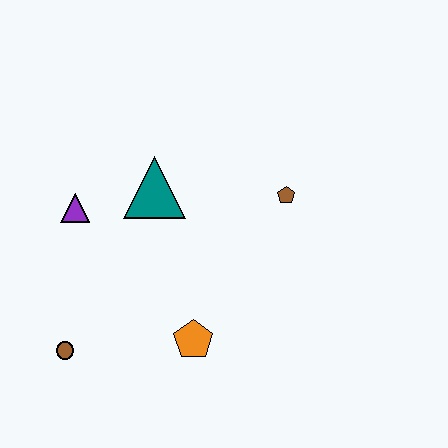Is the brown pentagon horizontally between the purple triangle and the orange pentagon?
No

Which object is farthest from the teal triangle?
The brown circle is farthest from the teal triangle.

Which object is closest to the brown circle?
The orange pentagon is closest to the brown circle.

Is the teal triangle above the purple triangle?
Yes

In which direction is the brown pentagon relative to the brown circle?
The brown pentagon is to the right of the brown circle.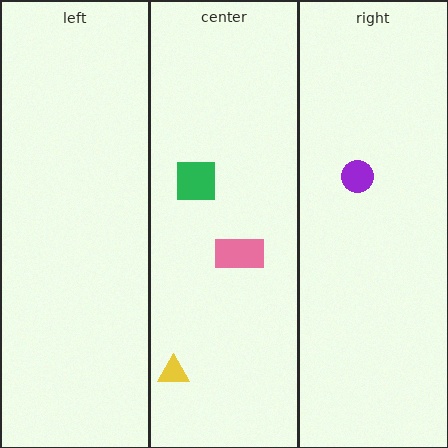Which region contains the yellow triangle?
The center region.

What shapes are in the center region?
The yellow triangle, the pink rectangle, the green square.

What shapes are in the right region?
The purple circle.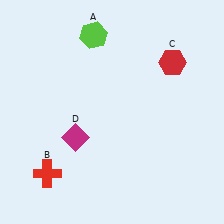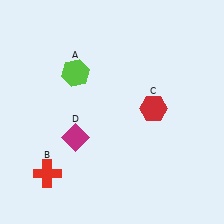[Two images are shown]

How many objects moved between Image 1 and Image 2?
2 objects moved between the two images.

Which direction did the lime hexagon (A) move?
The lime hexagon (A) moved down.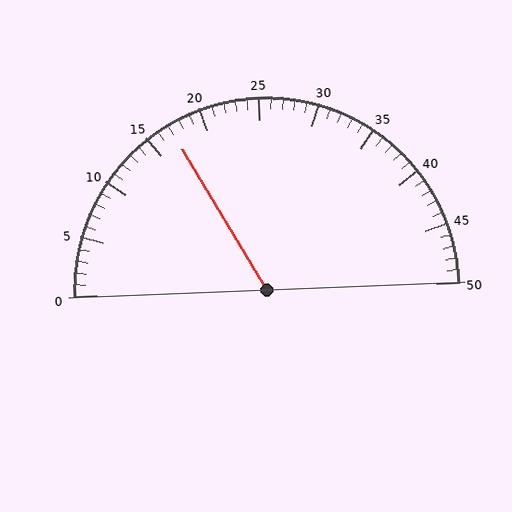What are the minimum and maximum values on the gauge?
The gauge ranges from 0 to 50.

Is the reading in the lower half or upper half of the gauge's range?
The reading is in the lower half of the range (0 to 50).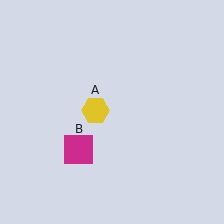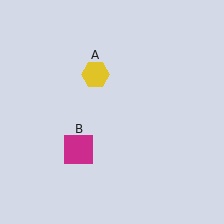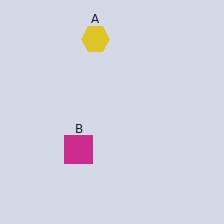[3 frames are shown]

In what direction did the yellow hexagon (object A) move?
The yellow hexagon (object A) moved up.